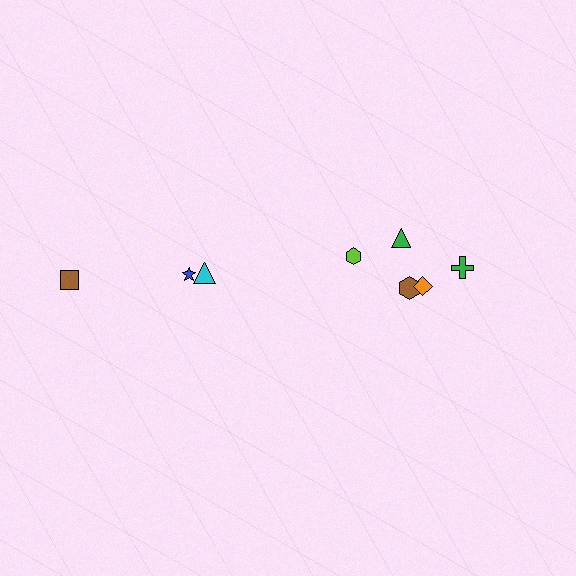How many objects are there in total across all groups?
There are 8 objects.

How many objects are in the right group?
There are 5 objects.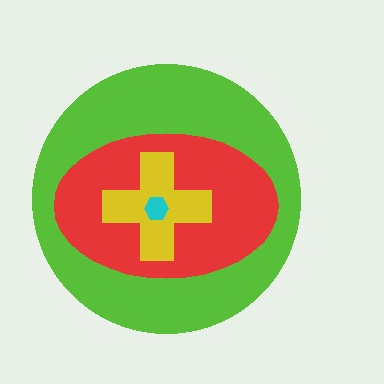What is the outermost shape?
The lime circle.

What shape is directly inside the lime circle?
The red ellipse.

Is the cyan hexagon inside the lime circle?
Yes.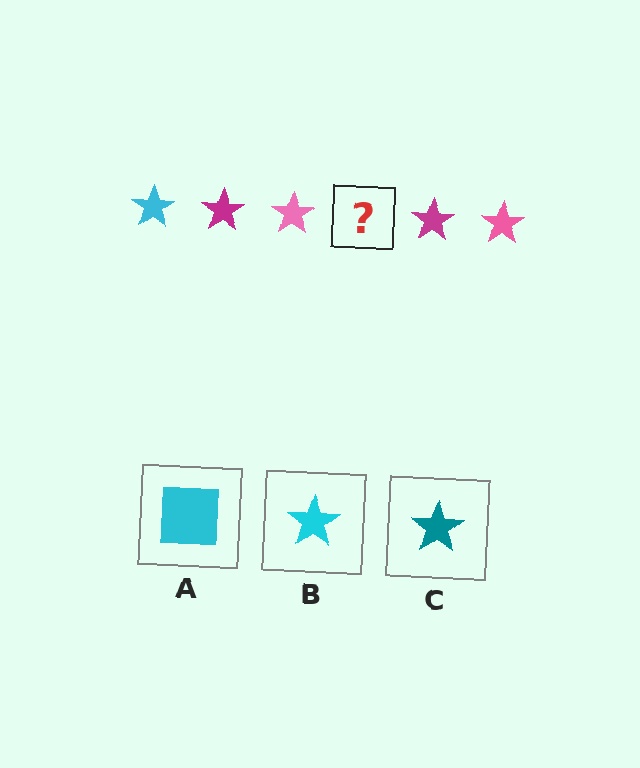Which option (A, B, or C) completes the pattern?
B.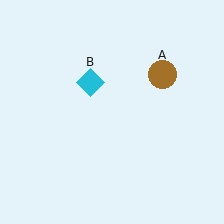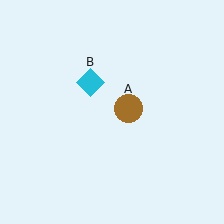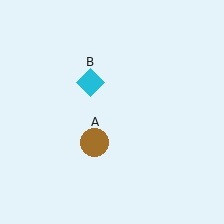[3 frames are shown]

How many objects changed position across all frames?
1 object changed position: brown circle (object A).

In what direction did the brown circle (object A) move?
The brown circle (object A) moved down and to the left.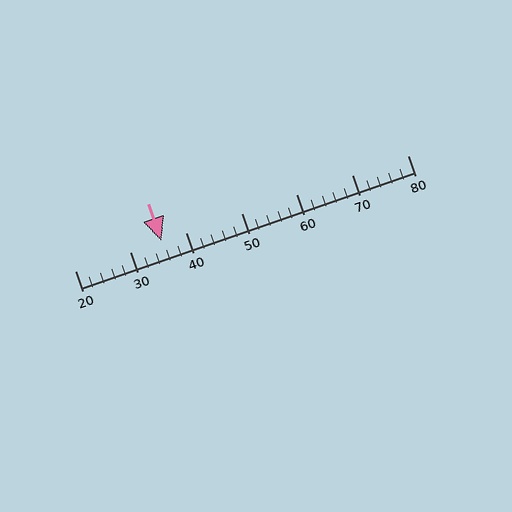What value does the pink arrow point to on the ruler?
The pink arrow points to approximately 36.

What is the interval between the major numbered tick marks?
The major tick marks are spaced 10 units apart.